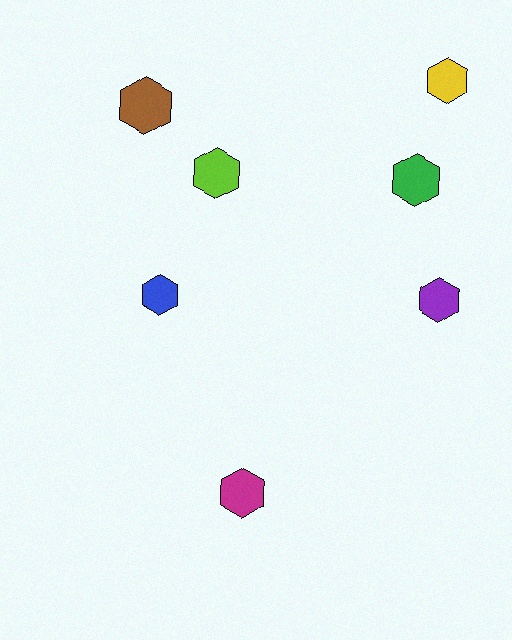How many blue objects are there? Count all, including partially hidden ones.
There is 1 blue object.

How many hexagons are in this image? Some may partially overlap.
There are 7 hexagons.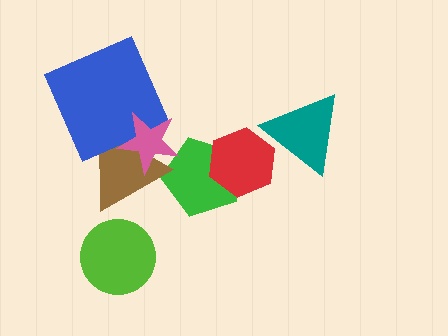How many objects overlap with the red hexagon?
2 objects overlap with the red hexagon.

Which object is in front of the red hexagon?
The teal triangle is in front of the red hexagon.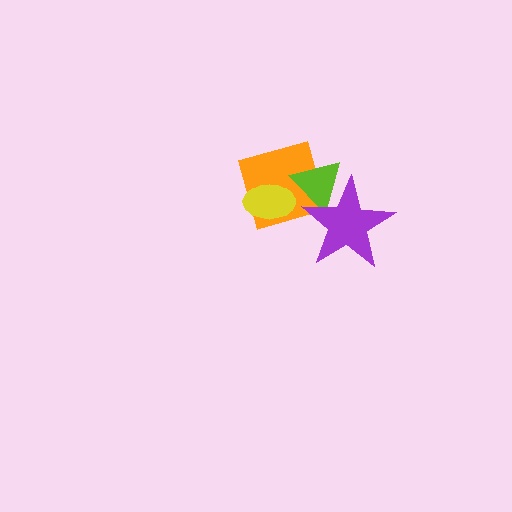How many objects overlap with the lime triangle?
2 objects overlap with the lime triangle.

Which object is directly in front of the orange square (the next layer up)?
The lime triangle is directly in front of the orange square.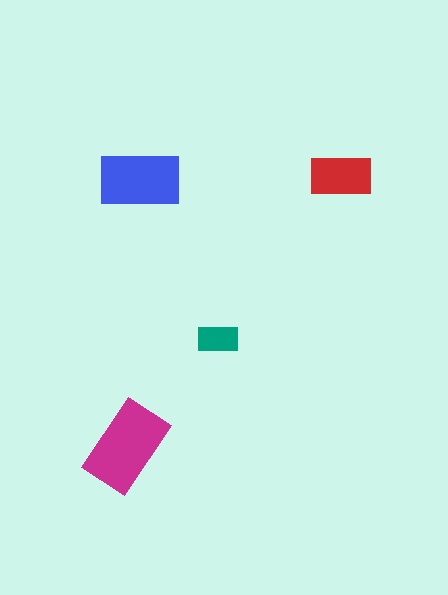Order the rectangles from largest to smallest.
the magenta one, the blue one, the red one, the teal one.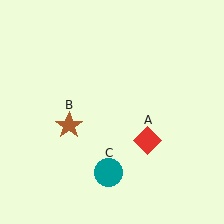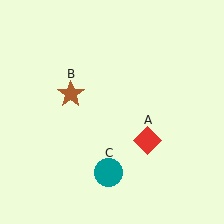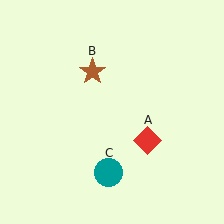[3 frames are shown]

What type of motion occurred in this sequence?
The brown star (object B) rotated clockwise around the center of the scene.